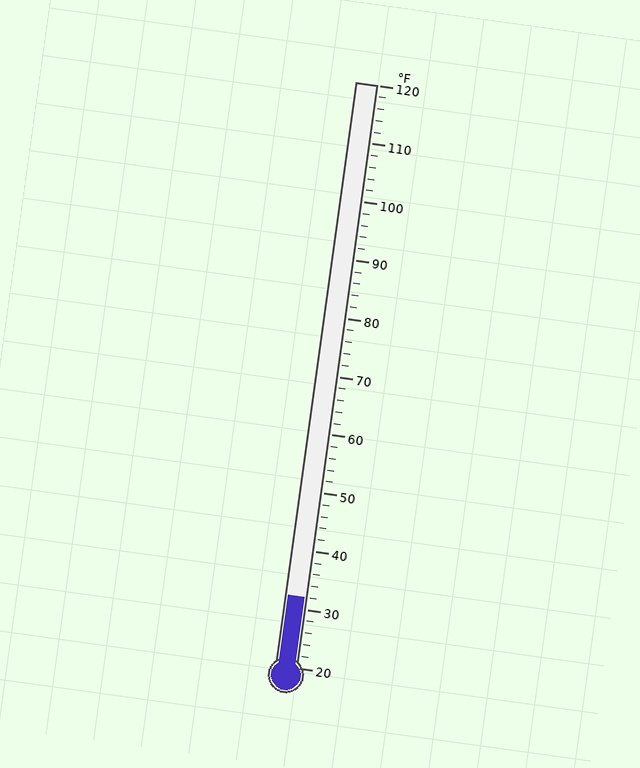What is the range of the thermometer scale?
The thermometer scale ranges from 20°F to 120°F.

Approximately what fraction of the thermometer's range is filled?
The thermometer is filled to approximately 10% of its range.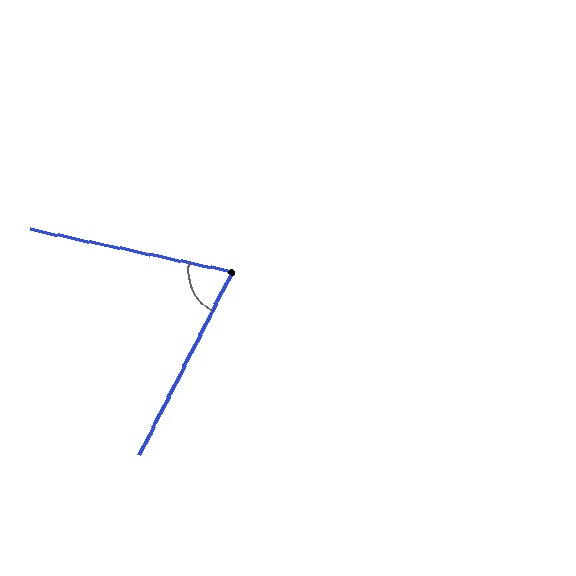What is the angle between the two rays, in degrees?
Approximately 75 degrees.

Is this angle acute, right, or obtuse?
It is acute.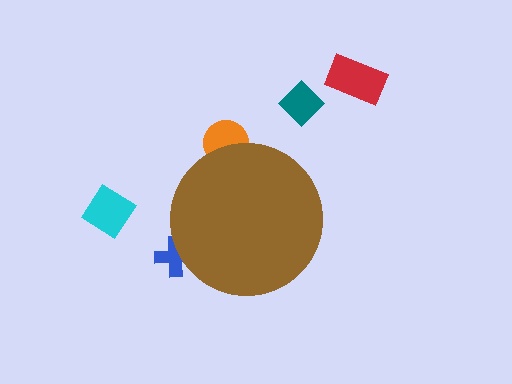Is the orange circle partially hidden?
Yes, the orange circle is partially hidden behind the brown circle.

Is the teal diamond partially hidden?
No, the teal diamond is fully visible.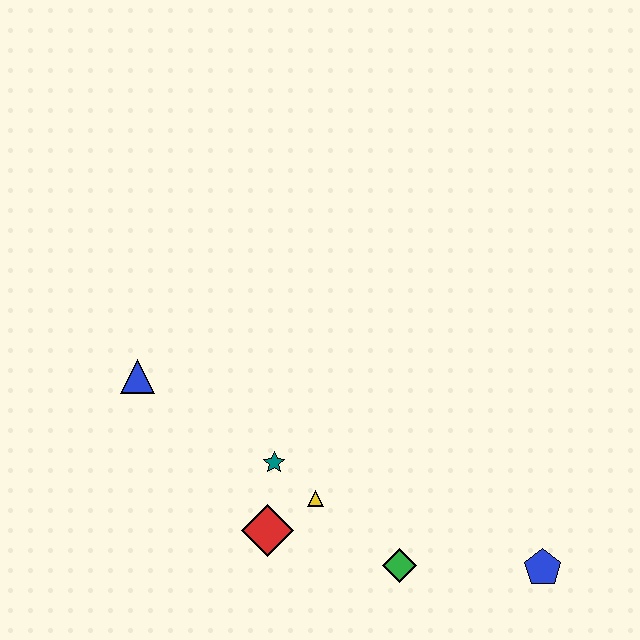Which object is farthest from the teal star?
The blue pentagon is farthest from the teal star.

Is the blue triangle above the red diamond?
Yes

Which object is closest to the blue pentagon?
The green diamond is closest to the blue pentagon.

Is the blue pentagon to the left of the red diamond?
No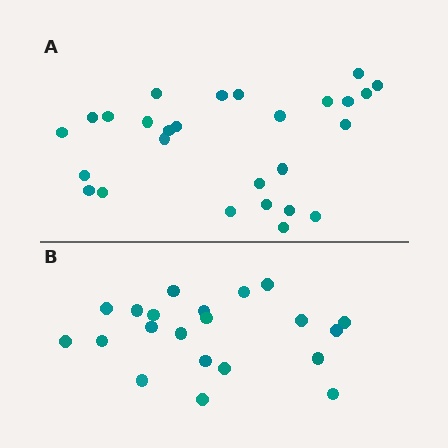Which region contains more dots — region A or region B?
Region A (the top region) has more dots.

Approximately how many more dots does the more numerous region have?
Region A has about 6 more dots than region B.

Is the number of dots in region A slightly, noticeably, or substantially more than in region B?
Region A has noticeably more, but not dramatically so. The ratio is roughly 1.3 to 1.